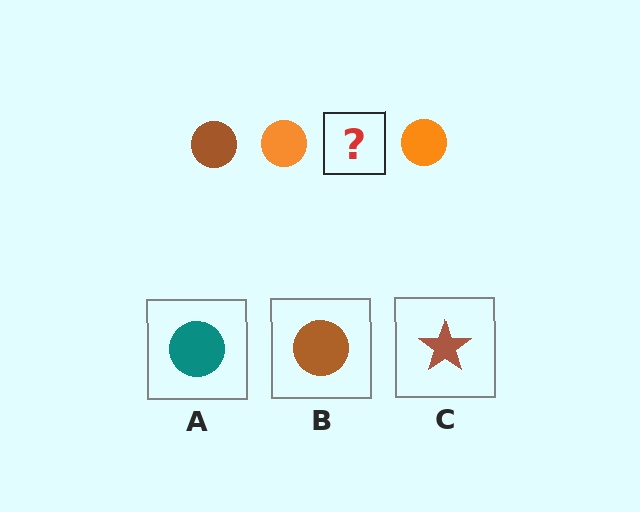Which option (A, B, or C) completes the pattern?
B.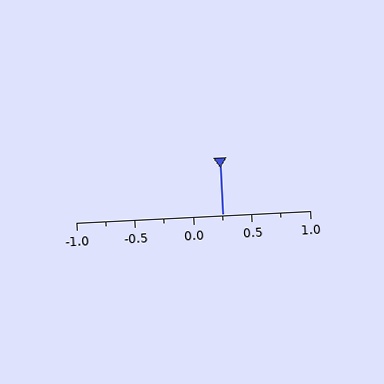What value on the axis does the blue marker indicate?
The marker indicates approximately 0.25.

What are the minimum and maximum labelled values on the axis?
The axis runs from -1.0 to 1.0.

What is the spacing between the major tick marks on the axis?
The major ticks are spaced 0.5 apart.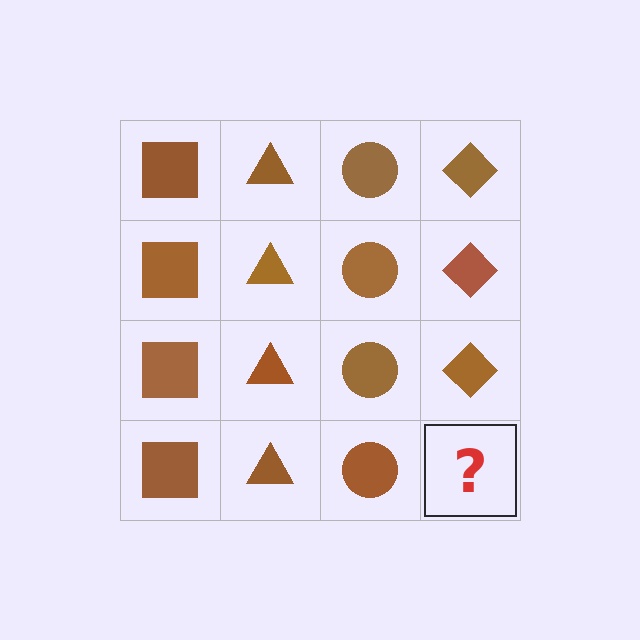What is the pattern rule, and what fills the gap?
The rule is that each column has a consistent shape. The gap should be filled with a brown diamond.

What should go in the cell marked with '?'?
The missing cell should contain a brown diamond.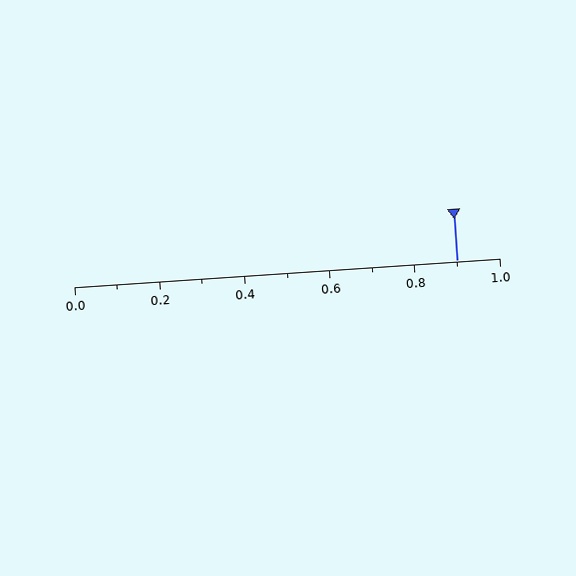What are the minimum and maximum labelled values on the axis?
The axis runs from 0.0 to 1.0.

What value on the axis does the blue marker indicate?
The marker indicates approximately 0.9.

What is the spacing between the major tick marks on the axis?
The major ticks are spaced 0.2 apart.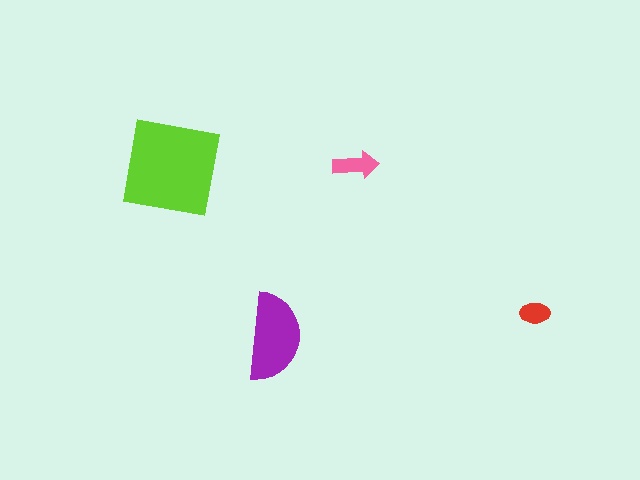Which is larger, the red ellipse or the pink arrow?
The pink arrow.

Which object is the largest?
The lime square.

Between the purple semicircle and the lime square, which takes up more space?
The lime square.